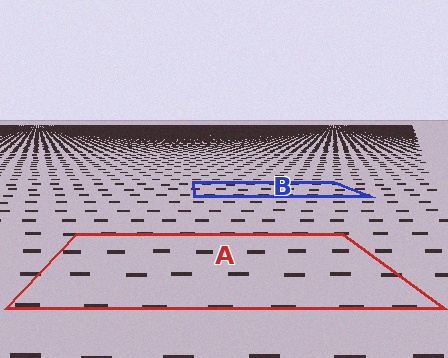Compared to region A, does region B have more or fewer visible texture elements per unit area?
Region B has more texture elements per unit area — they are packed more densely because it is farther away.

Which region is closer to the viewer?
Region A is closer. The texture elements there are larger and more spread out.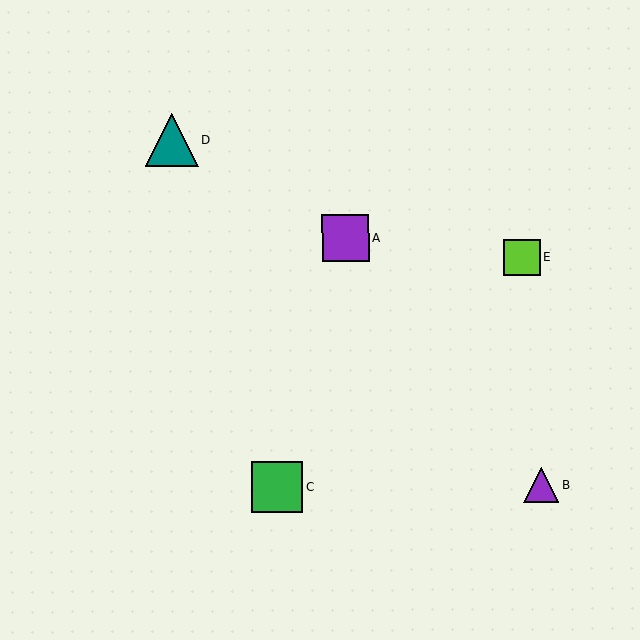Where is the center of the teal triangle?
The center of the teal triangle is at (172, 140).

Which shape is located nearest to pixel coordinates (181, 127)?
The teal triangle (labeled D) at (172, 140) is nearest to that location.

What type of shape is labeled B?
Shape B is a purple triangle.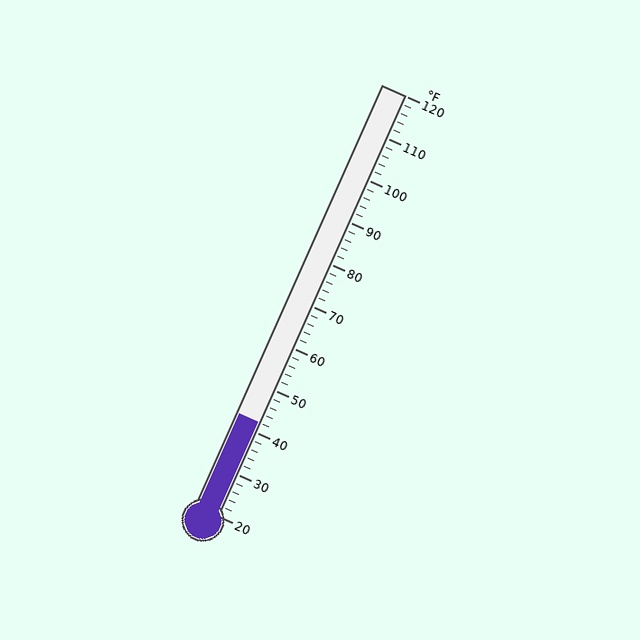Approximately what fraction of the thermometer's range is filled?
The thermometer is filled to approximately 20% of its range.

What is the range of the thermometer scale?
The thermometer scale ranges from 20°F to 120°F.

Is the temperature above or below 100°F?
The temperature is below 100°F.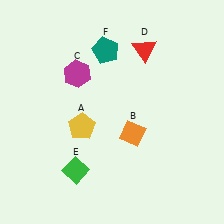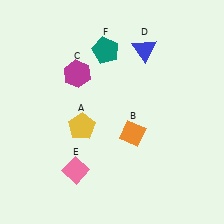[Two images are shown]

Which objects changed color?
D changed from red to blue. E changed from green to pink.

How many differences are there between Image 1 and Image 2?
There are 2 differences between the two images.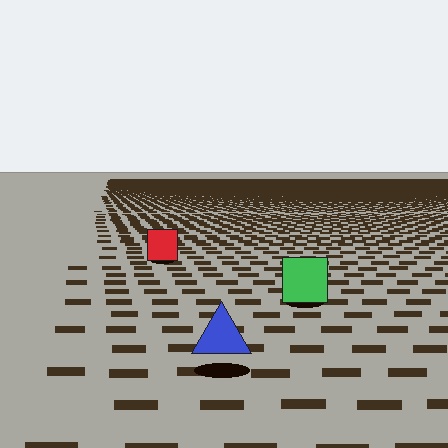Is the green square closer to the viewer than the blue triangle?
No. The blue triangle is closer — you can tell from the texture gradient: the ground texture is coarser near it.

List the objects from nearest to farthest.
From nearest to farthest: the blue triangle, the green square, the red square.